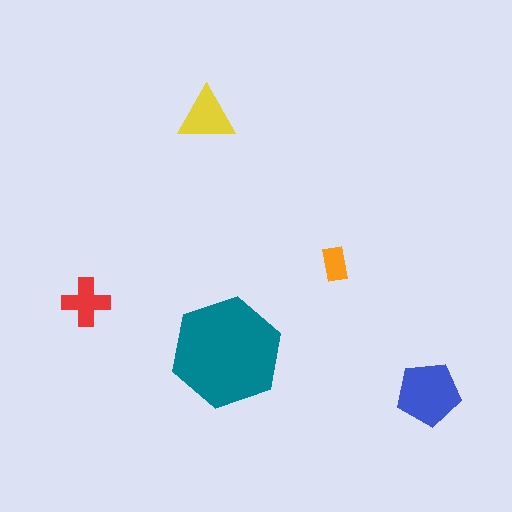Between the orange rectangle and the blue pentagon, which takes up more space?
The blue pentagon.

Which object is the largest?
The teal hexagon.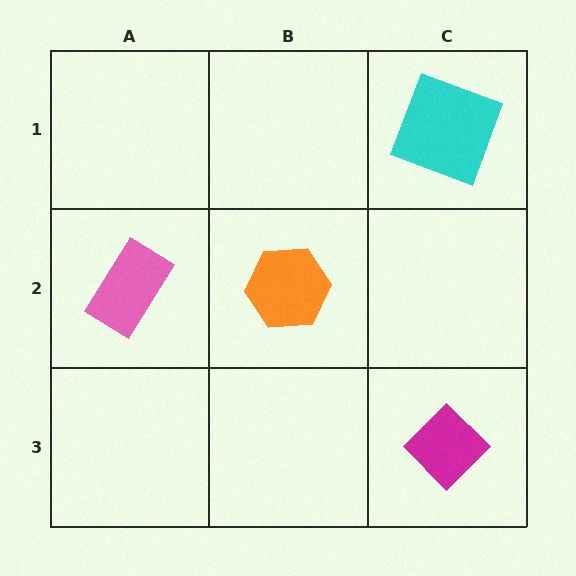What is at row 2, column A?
A pink rectangle.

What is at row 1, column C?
A cyan square.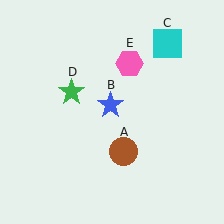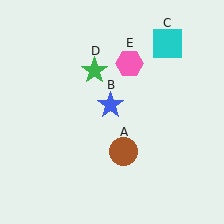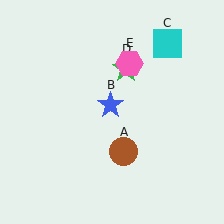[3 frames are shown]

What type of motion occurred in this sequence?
The green star (object D) rotated clockwise around the center of the scene.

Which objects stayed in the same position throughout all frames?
Brown circle (object A) and blue star (object B) and cyan square (object C) and pink hexagon (object E) remained stationary.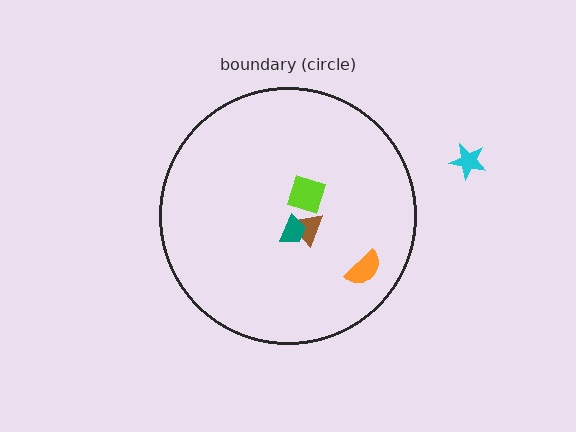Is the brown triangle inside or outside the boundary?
Inside.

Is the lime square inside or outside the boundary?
Inside.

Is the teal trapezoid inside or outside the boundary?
Inside.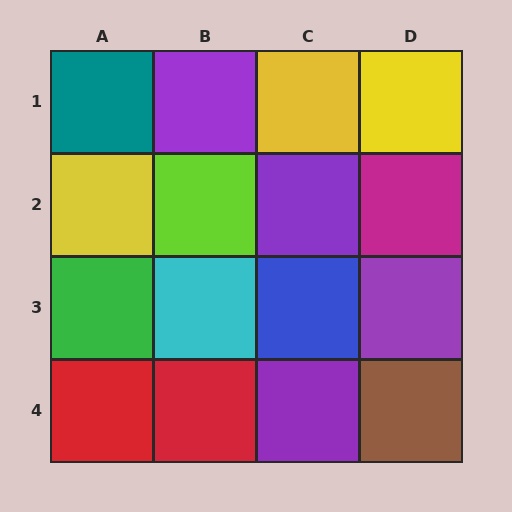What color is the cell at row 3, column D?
Purple.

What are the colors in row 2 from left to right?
Yellow, lime, purple, magenta.